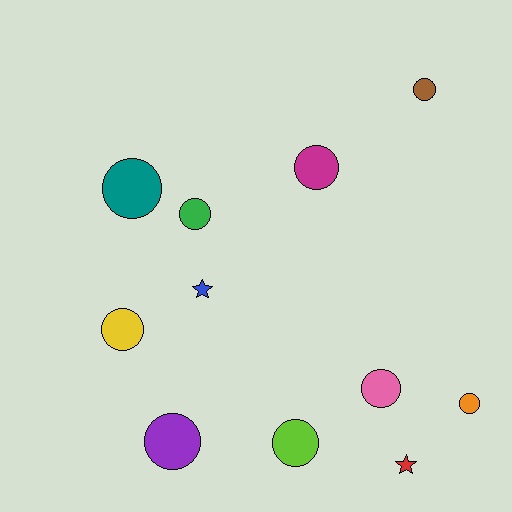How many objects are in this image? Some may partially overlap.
There are 11 objects.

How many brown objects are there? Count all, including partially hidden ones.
There is 1 brown object.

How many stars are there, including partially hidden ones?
There are 2 stars.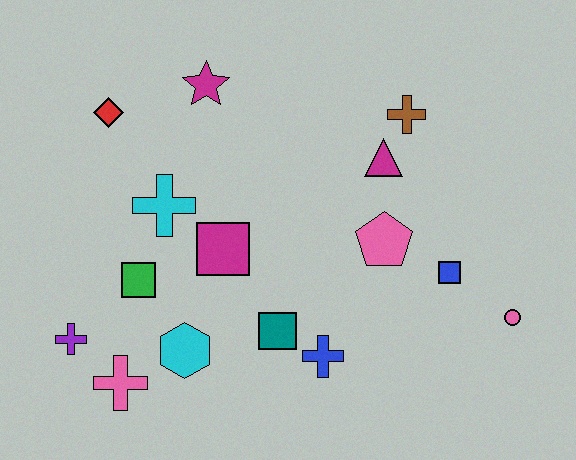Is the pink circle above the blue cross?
Yes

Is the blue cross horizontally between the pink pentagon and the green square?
Yes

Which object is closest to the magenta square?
The cyan cross is closest to the magenta square.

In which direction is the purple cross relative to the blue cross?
The purple cross is to the left of the blue cross.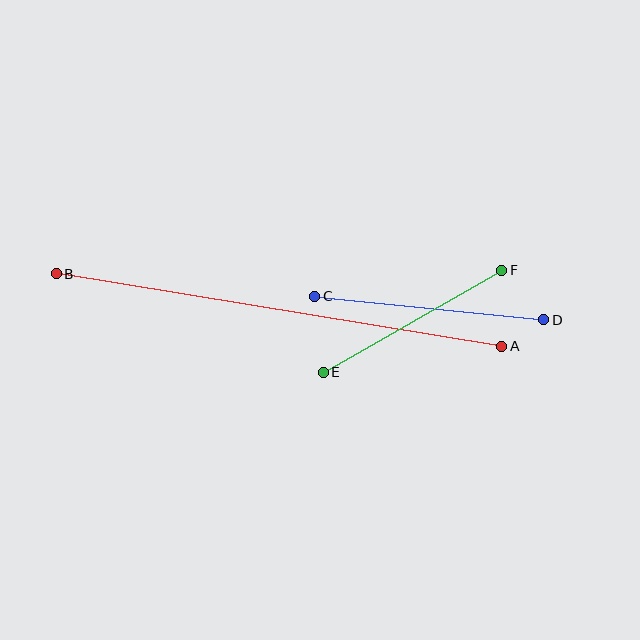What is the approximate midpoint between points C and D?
The midpoint is at approximately (429, 308) pixels.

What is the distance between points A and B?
The distance is approximately 451 pixels.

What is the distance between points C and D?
The distance is approximately 230 pixels.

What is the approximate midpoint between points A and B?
The midpoint is at approximately (279, 310) pixels.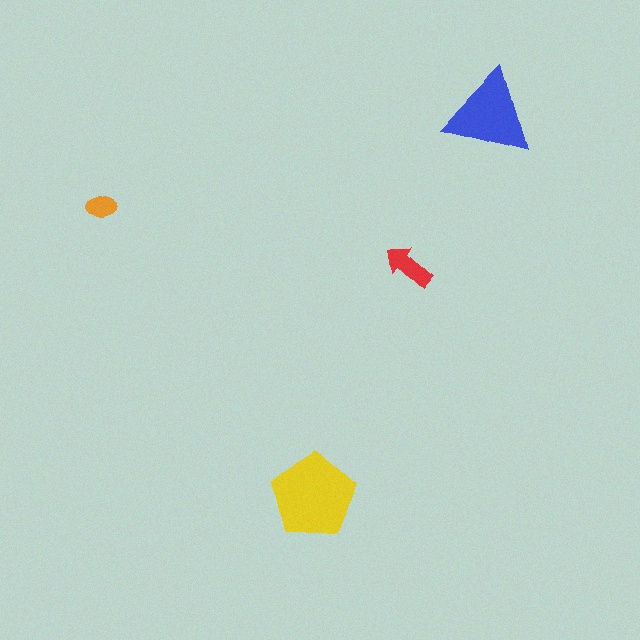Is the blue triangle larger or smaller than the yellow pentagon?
Smaller.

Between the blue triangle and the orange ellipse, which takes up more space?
The blue triangle.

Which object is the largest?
The yellow pentagon.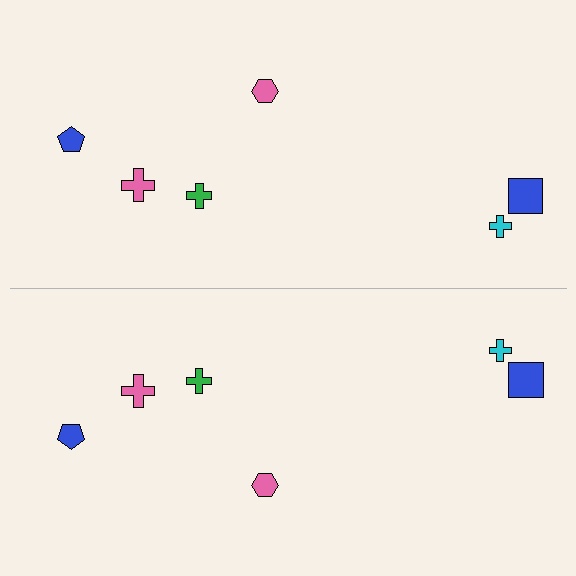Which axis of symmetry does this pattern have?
The pattern has a horizontal axis of symmetry running through the center of the image.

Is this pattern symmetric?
Yes, this pattern has bilateral (reflection) symmetry.